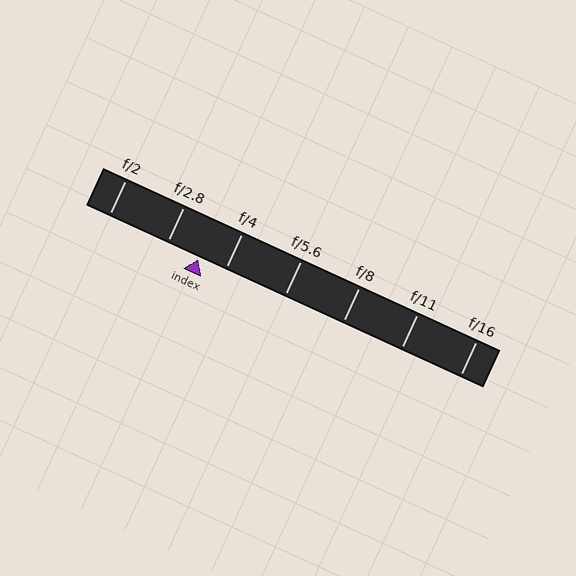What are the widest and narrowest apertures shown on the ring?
The widest aperture shown is f/2 and the narrowest is f/16.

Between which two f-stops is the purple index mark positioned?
The index mark is between f/2.8 and f/4.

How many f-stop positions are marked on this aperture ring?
There are 7 f-stop positions marked.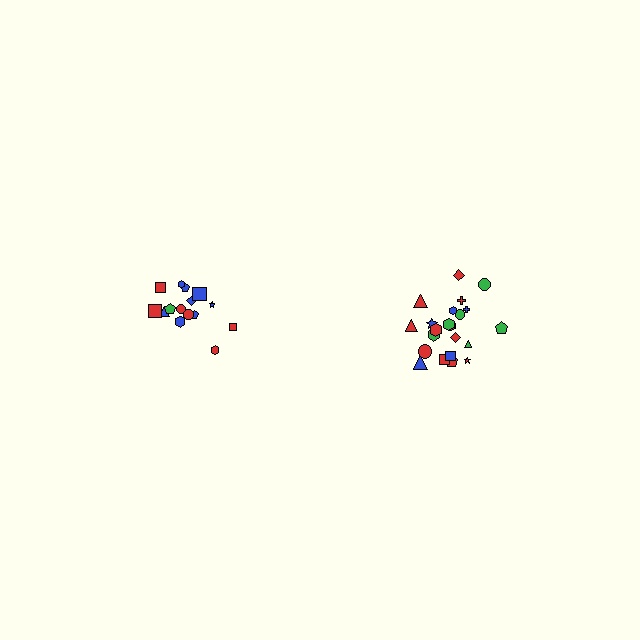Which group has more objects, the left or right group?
The right group.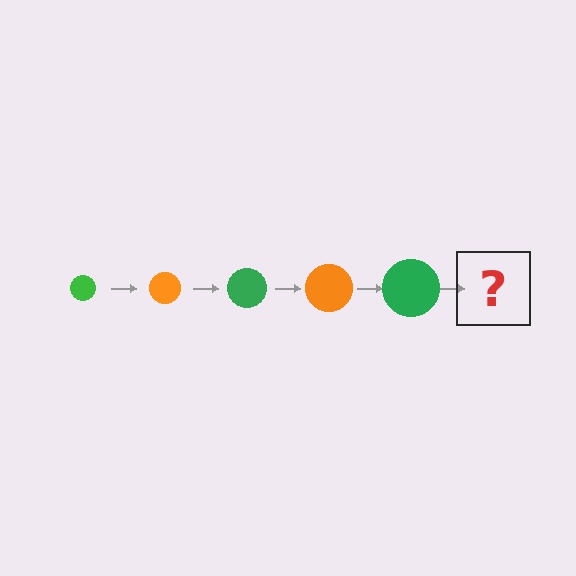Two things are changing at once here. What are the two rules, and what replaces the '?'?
The two rules are that the circle grows larger each step and the color cycles through green and orange. The '?' should be an orange circle, larger than the previous one.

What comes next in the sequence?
The next element should be an orange circle, larger than the previous one.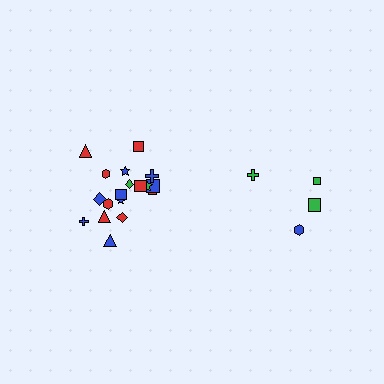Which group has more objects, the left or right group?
The left group.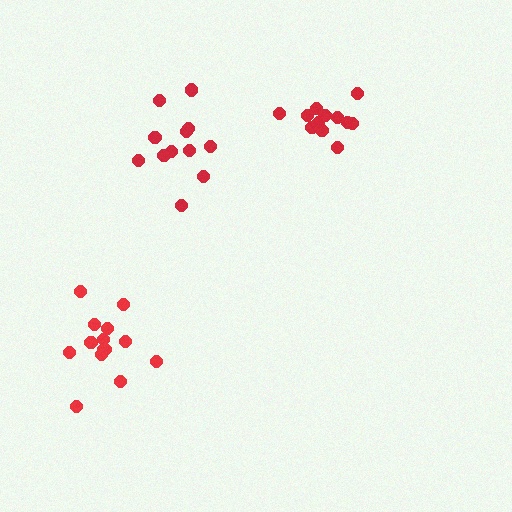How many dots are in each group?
Group 1: 12 dots, Group 2: 12 dots, Group 3: 14 dots (38 total).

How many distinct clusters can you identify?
There are 3 distinct clusters.